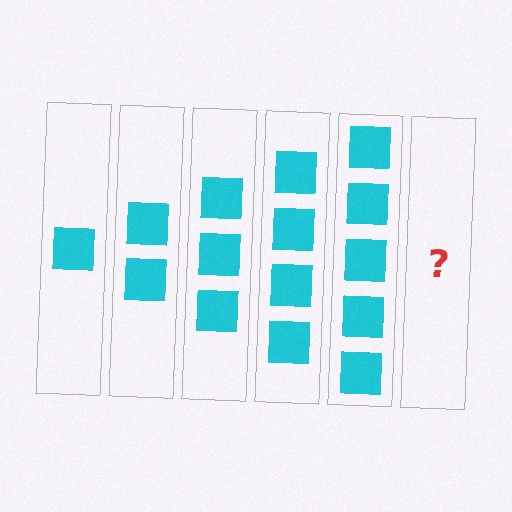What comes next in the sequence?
The next element should be 6 squares.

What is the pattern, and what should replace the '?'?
The pattern is that each step adds one more square. The '?' should be 6 squares.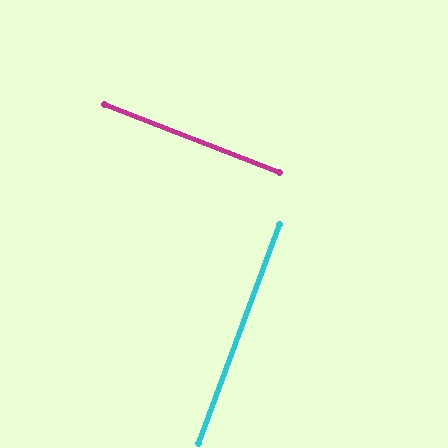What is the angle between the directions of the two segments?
Approximately 89 degrees.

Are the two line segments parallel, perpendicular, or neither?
Perpendicular — they meet at approximately 89°.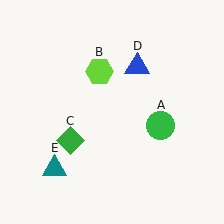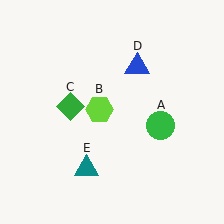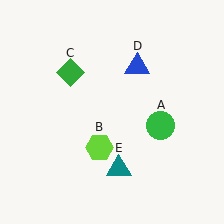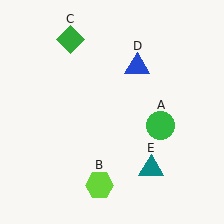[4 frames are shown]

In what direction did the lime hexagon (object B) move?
The lime hexagon (object B) moved down.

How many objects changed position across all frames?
3 objects changed position: lime hexagon (object B), green diamond (object C), teal triangle (object E).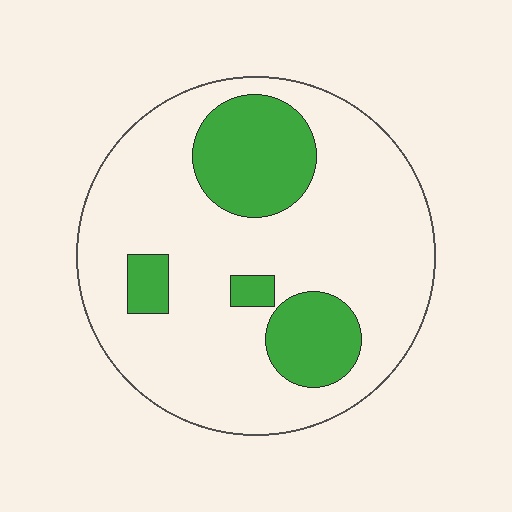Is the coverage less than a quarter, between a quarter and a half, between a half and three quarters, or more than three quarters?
Less than a quarter.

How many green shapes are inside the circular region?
4.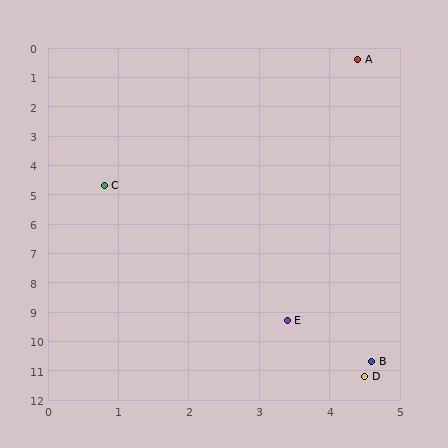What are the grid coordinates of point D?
Point D is at approximately (4.5, 11.2).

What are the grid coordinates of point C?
Point C is at approximately (0.8, 4.7).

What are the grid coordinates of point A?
Point A is at approximately (4.4, 0.4).